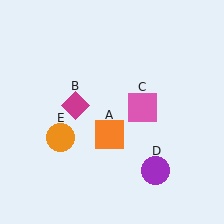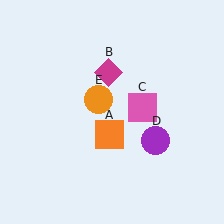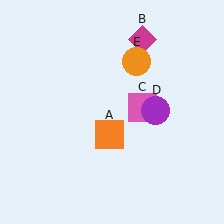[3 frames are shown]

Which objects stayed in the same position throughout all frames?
Orange square (object A) and pink square (object C) remained stationary.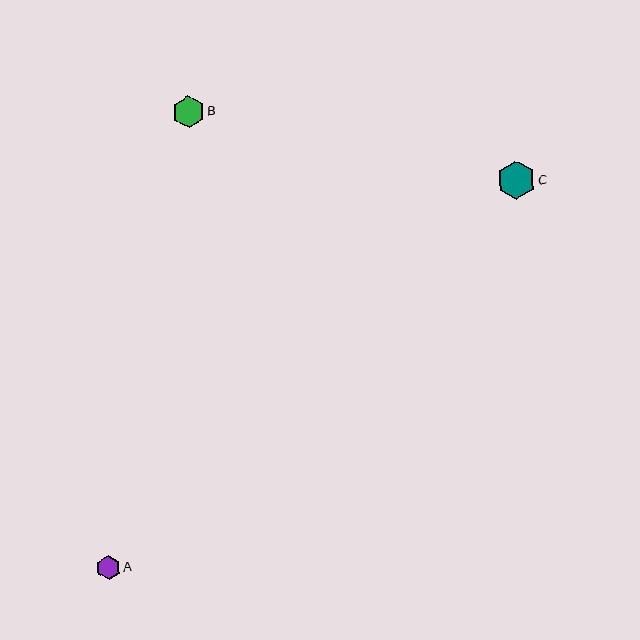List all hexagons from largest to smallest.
From largest to smallest: C, B, A.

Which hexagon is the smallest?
Hexagon A is the smallest with a size of approximately 24 pixels.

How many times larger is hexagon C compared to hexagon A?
Hexagon C is approximately 1.6 times the size of hexagon A.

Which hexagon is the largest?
Hexagon C is the largest with a size of approximately 38 pixels.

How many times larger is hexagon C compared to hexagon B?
Hexagon C is approximately 1.2 times the size of hexagon B.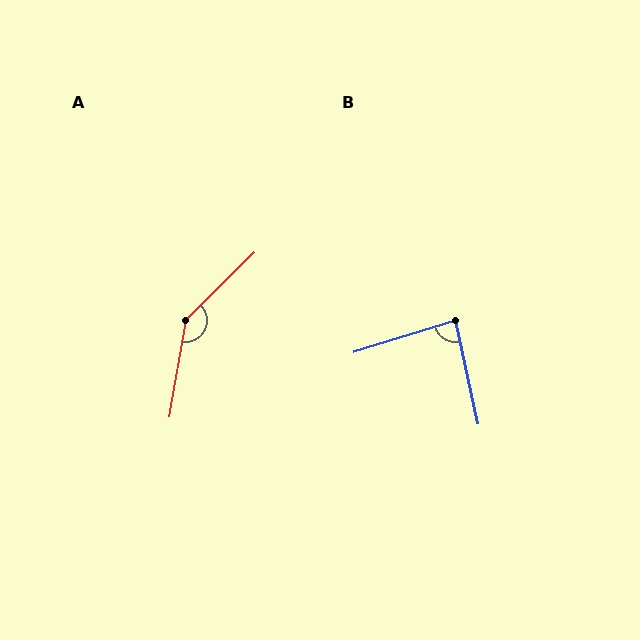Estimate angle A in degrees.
Approximately 145 degrees.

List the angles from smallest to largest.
B (85°), A (145°).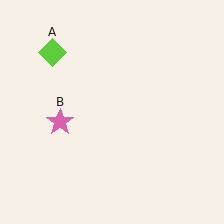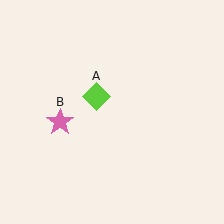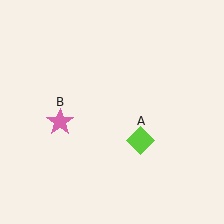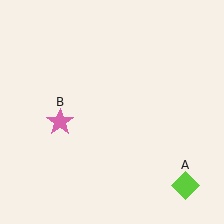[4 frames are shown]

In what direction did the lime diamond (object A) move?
The lime diamond (object A) moved down and to the right.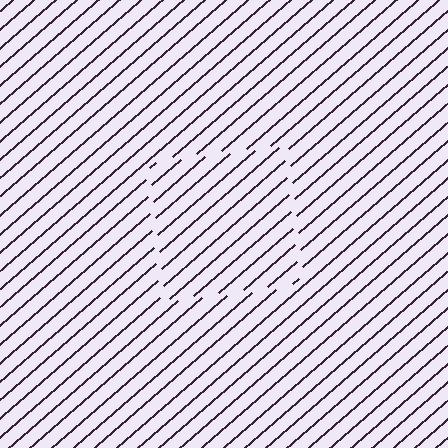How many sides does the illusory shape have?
4 sides — the line-ends trace a square.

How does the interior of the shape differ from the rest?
The interior of the shape contains the same grating, shifted by half a period — the contour is defined by the phase discontinuity where line-ends from the inner and outer gratings abut.